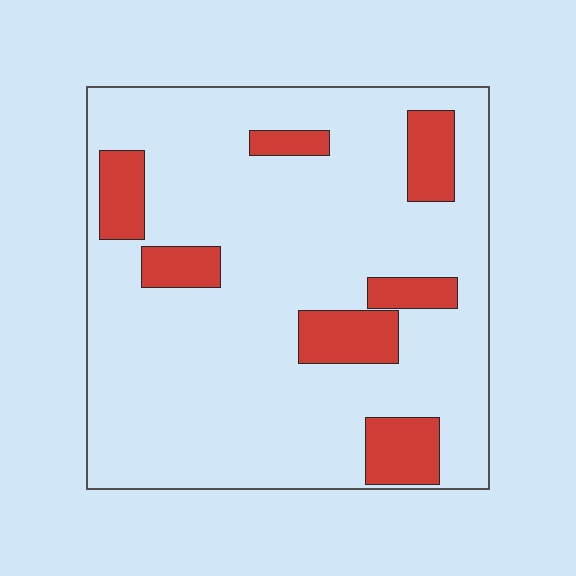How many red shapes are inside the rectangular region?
7.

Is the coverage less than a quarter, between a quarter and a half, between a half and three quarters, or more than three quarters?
Less than a quarter.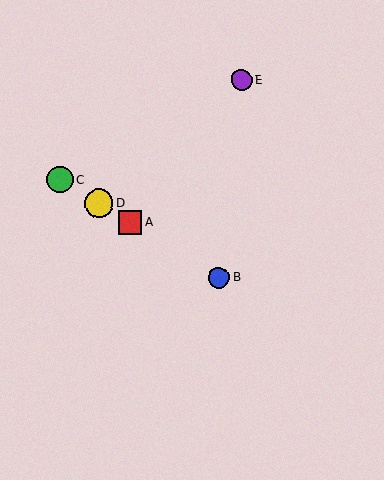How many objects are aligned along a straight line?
4 objects (A, B, C, D) are aligned along a straight line.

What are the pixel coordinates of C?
Object C is at (60, 180).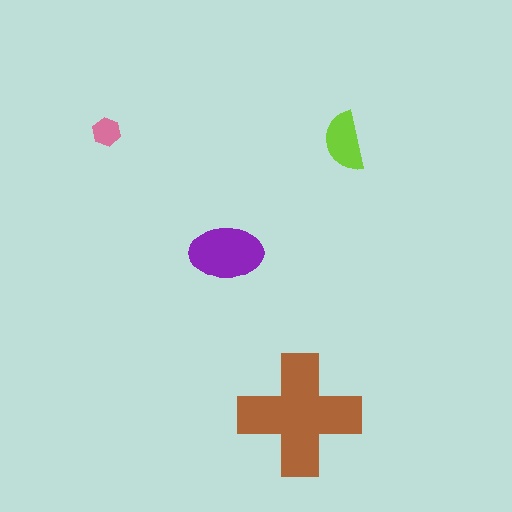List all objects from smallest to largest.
The pink hexagon, the lime semicircle, the purple ellipse, the brown cross.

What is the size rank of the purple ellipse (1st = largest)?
2nd.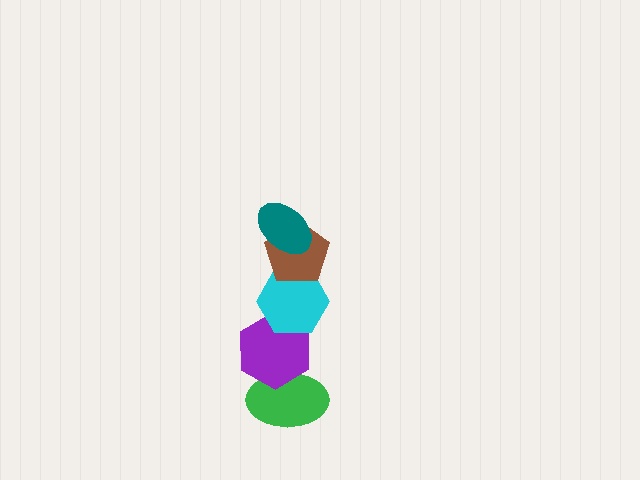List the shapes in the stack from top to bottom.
From top to bottom: the teal ellipse, the brown pentagon, the cyan hexagon, the purple hexagon, the green ellipse.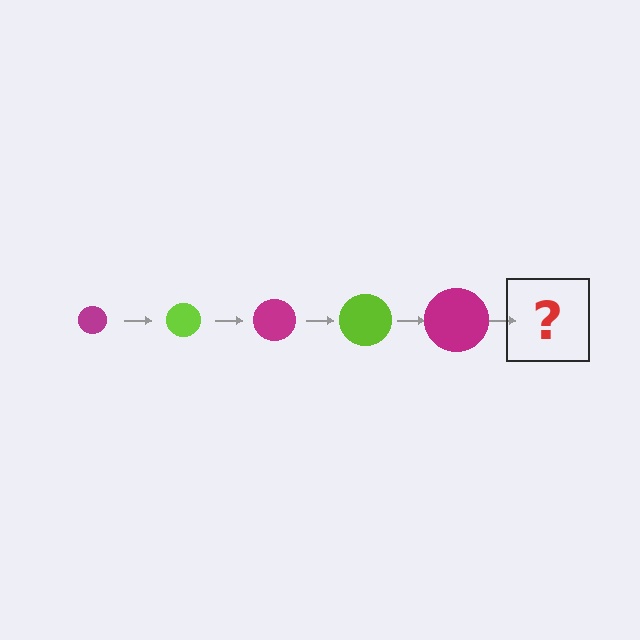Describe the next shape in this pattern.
It should be a lime circle, larger than the previous one.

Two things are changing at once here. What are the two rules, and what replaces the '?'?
The two rules are that the circle grows larger each step and the color cycles through magenta and lime. The '?' should be a lime circle, larger than the previous one.